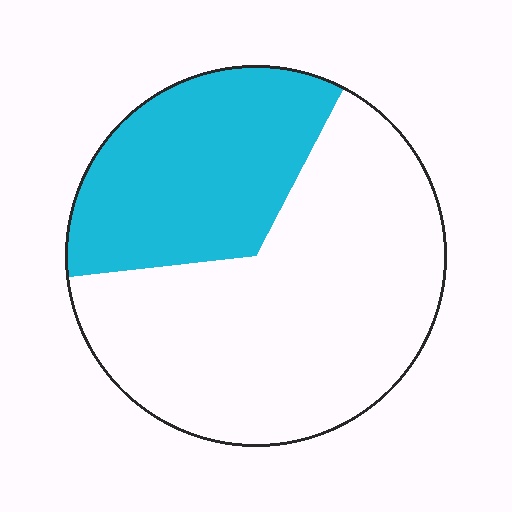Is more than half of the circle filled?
No.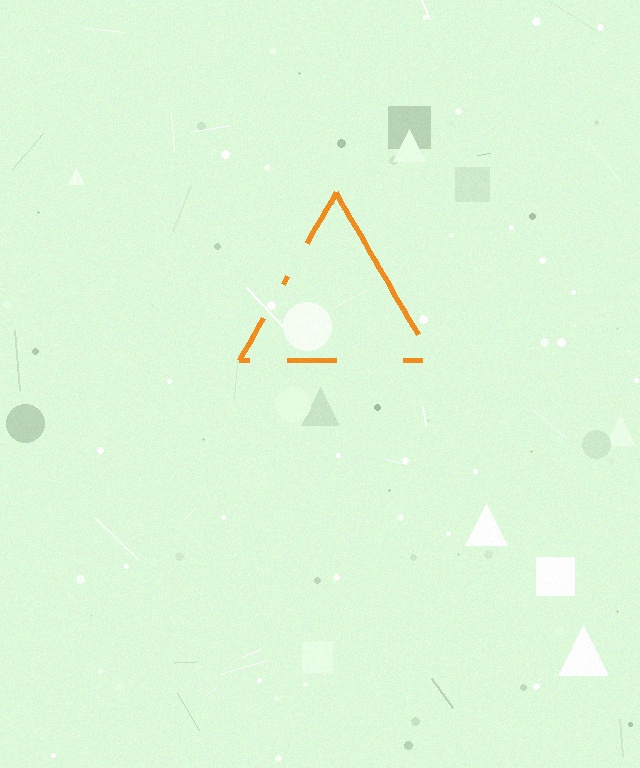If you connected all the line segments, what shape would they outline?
They would outline a triangle.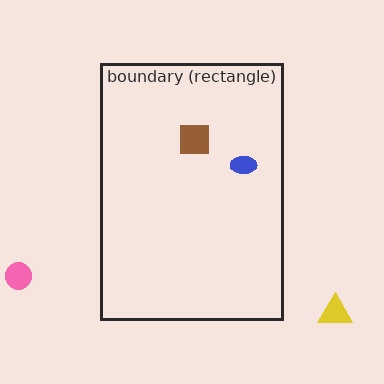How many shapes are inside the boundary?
2 inside, 2 outside.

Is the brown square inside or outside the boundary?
Inside.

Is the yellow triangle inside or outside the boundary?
Outside.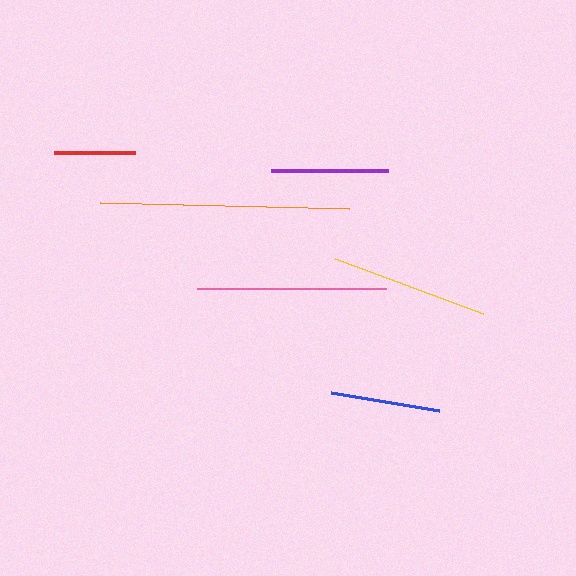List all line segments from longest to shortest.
From longest to shortest: orange, pink, yellow, purple, blue, red.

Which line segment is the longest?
The orange line is the longest at approximately 249 pixels.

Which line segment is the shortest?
The red line is the shortest at approximately 81 pixels.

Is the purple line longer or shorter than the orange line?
The orange line is longer than the purple line.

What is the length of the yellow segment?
The yellow segment is approximately 157 pixels long.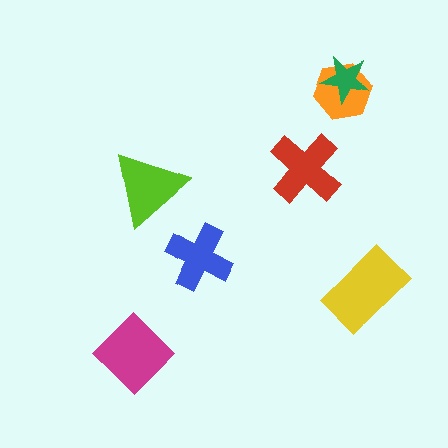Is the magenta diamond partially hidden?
No, no other shape covers it.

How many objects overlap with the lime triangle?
0 objects overlap with the lime triangle.